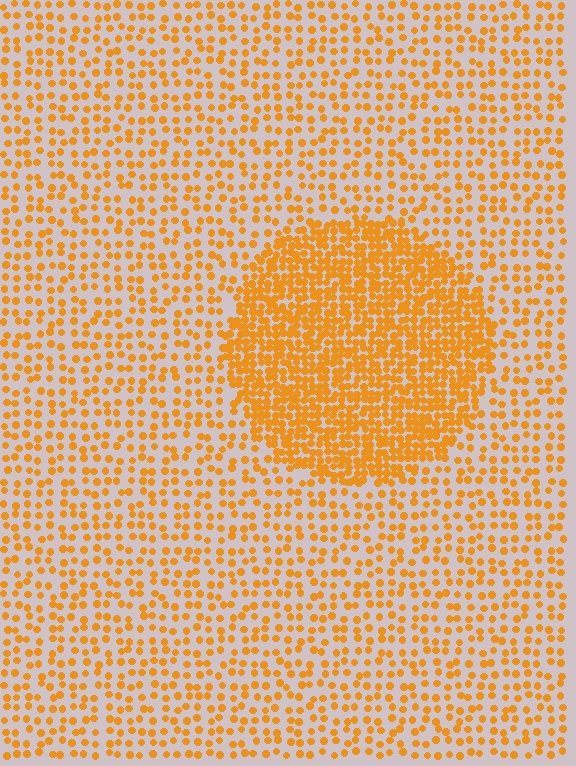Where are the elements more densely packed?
The elements are more densely packed inside the circle boundary.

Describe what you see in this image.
The image contains small orange elements arranged at two different densities. A circle-shaped region is visible where the elements are more densely packed than the surrounding area.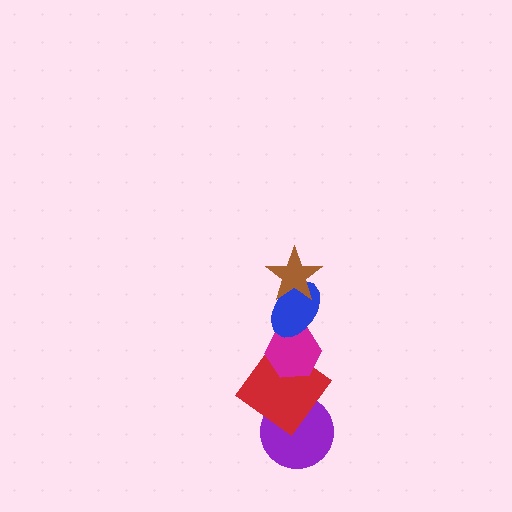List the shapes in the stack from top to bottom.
From top to bottom: the brown star, the blue ellipse, the magenta hexagon, the red diamond, the purple circle.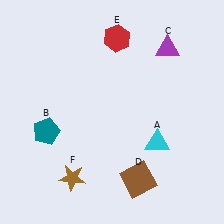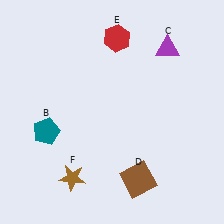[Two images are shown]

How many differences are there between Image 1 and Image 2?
There is 1 difference between the two images.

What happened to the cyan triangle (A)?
The cyan triangle (A) was removed in Image 2. It was in the bottom-right area of Image 1.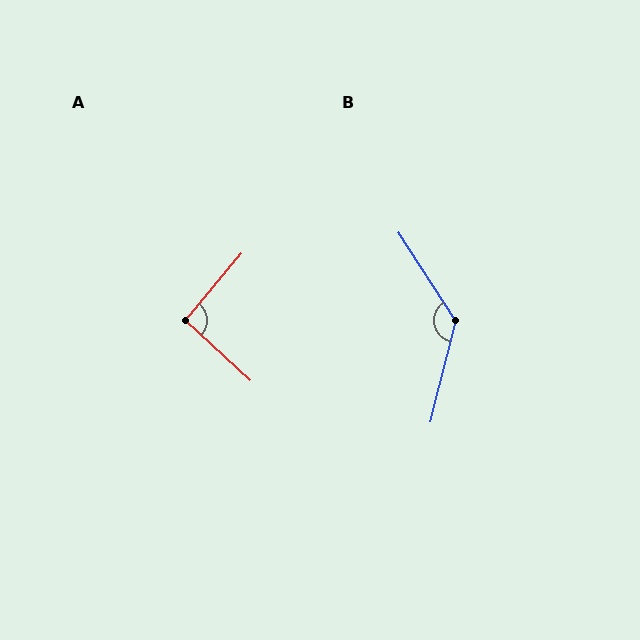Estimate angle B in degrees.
Approximately 133 degrees.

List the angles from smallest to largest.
A (92°), B (133°).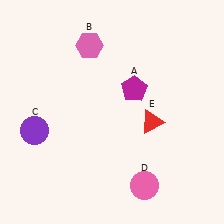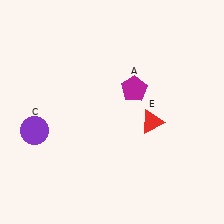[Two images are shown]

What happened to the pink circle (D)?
The pink circle (D) was removed in Image 2. It was in the bottom-right area of Image 1.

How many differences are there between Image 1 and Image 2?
There are 2 differences between the two images.